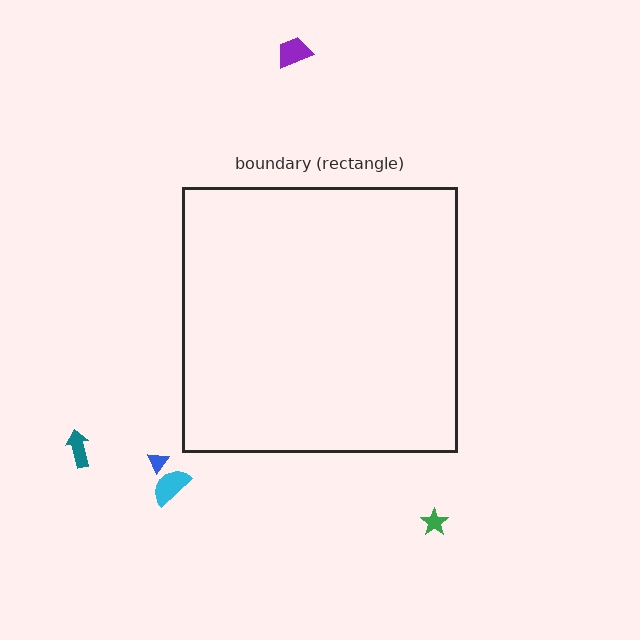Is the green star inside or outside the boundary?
Outside.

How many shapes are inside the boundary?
0 inside, 5 outside.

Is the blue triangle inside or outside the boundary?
Outside.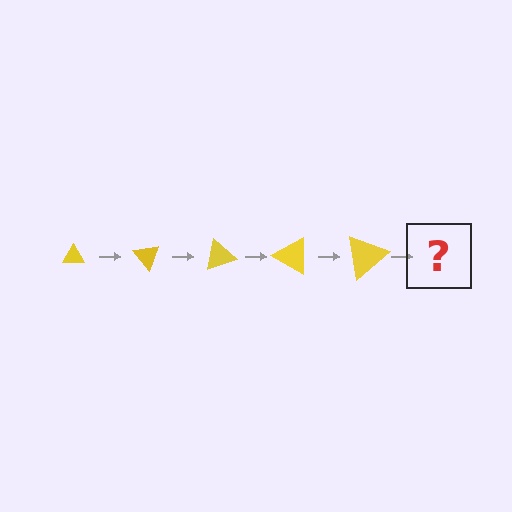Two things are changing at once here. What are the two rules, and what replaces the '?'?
The two rules are that the triangle grows larger each step and it rotates 50 degrees each step. The '?' should be a triangle, larger than the previous one and rotated 250 degrees from the start.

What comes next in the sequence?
The next element should be a triangle, larger than the previous one and rotated 250 degrees from the start.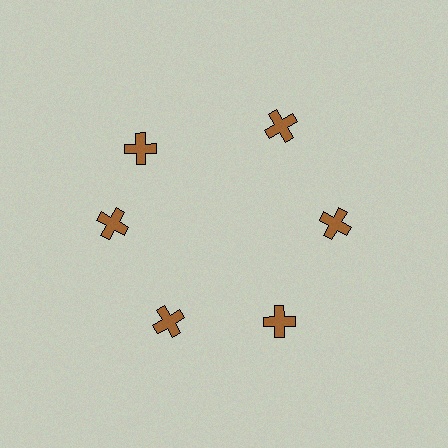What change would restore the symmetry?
The symmetry would be restored by rotating it back into even spacing with its neighbors so that all 6 crosses sit at equal angles and equal distance from the center.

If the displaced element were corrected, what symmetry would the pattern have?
It would have 6-fold rotational symmetry — the pattern would map onto itself every 60 degrees.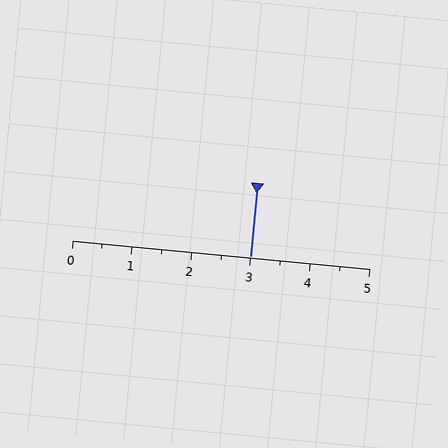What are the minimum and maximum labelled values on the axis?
The axis runs from 0 to 5.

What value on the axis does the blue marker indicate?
The marker indicates approximately 3.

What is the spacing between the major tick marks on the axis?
The major ticks are spaced 1 apart.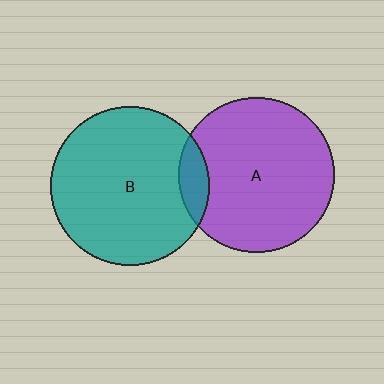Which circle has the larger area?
Circle B (teal).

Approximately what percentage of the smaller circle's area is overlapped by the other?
Approximately 10%.